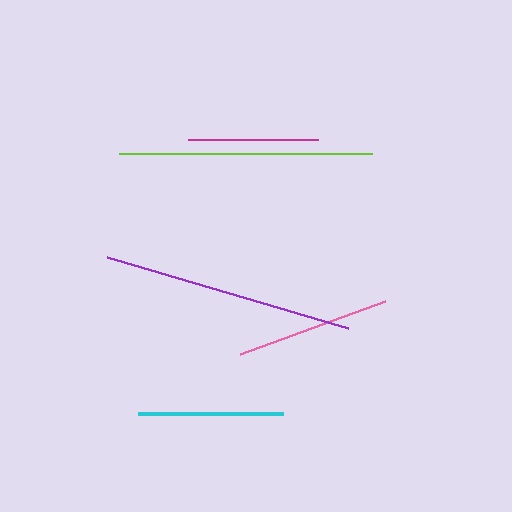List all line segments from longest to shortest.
From longest to shortest: lime, purple, pink, cyan, magenta.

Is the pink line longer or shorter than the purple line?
The purple line is longer than the pink line.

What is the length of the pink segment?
The pink segment is approximately 154 pixels long.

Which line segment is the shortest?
The magenta line is the shortest at approximately 130 pixels.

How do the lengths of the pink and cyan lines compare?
The pink and cyan lines are approximately the same length.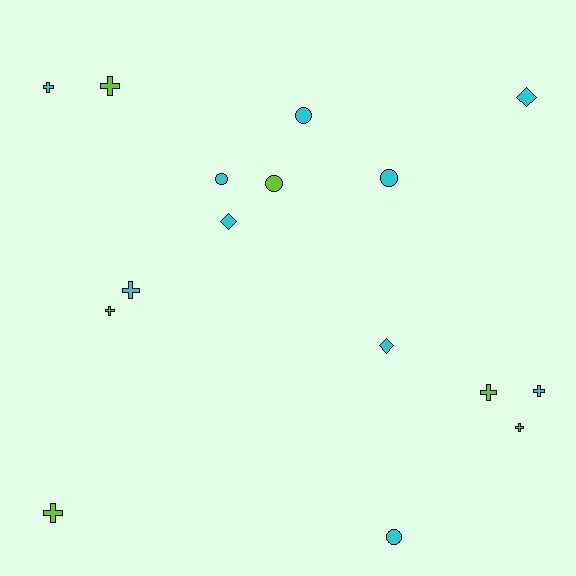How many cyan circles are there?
There are 4 cyan circles.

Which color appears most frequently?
Cyan, with 10 objects.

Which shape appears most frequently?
Cross, with 8 objects.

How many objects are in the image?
There are 16 objects.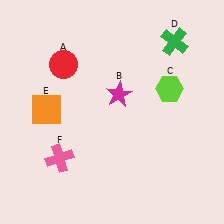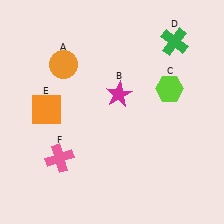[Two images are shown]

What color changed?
The circle (A) changed from red in Image 1 to orange in Image 2.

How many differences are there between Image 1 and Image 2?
There is 1 difference between the two images.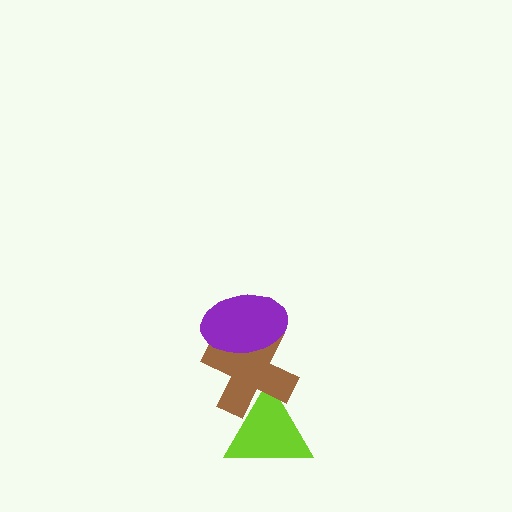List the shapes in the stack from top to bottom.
From top to bottom: the purple ellipse, the brown cross, the lime triangle.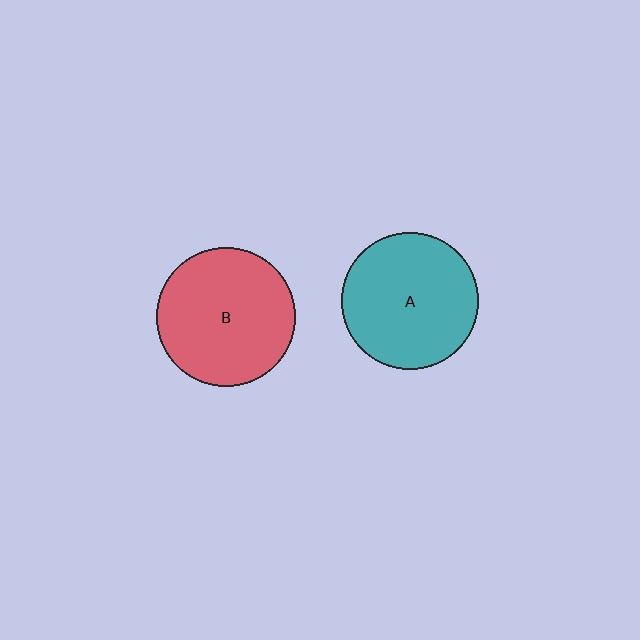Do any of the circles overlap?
No, none of the circles overlap.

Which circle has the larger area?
Circle B (red).